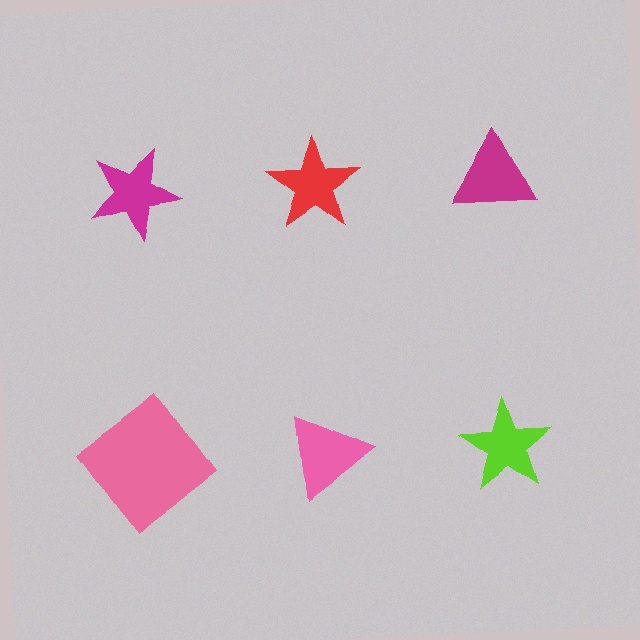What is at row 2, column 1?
A pink diamond.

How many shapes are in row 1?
3 shapes.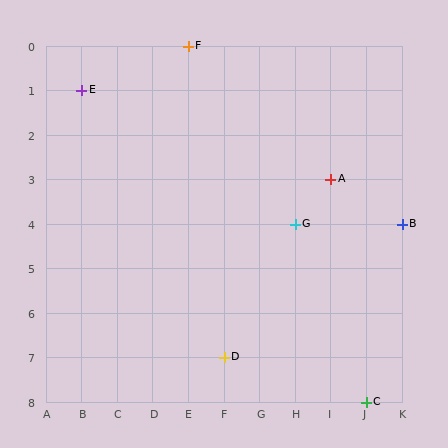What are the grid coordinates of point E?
Point E is at grid coordinates (B, 1).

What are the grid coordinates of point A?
Point A is at grid coordinates (I, 3).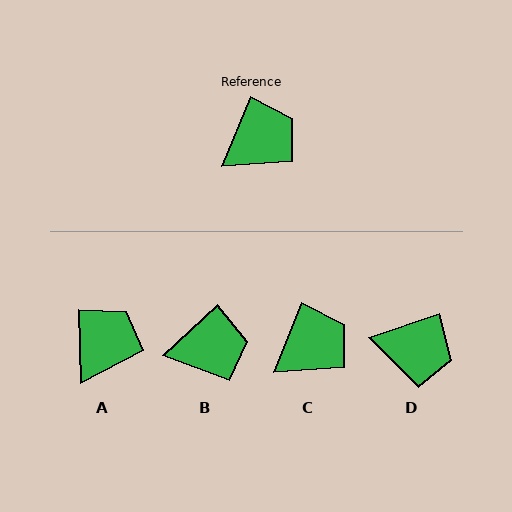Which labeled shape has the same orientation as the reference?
C.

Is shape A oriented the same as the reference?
No, it is off by about 24 degrees.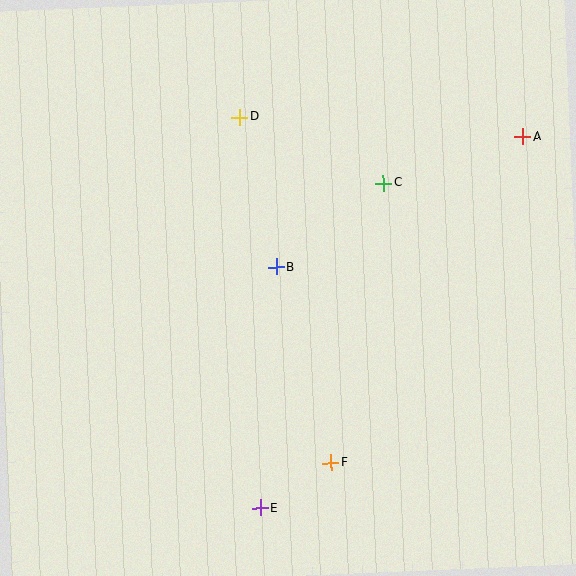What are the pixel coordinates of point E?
Point E is at (260, 508).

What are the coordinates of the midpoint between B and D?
The midpoint between B and D is at (258, 192).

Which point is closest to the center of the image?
Point B at (277, 267) is closest to the center.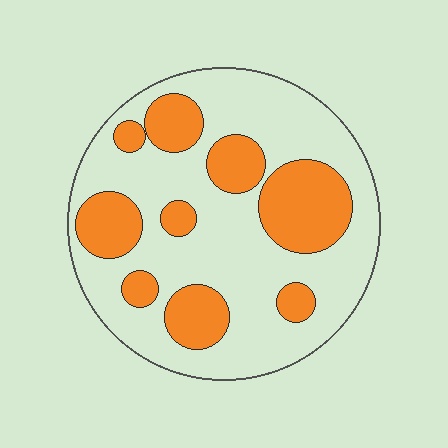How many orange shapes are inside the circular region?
9.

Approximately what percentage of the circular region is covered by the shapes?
Approximately 30%.